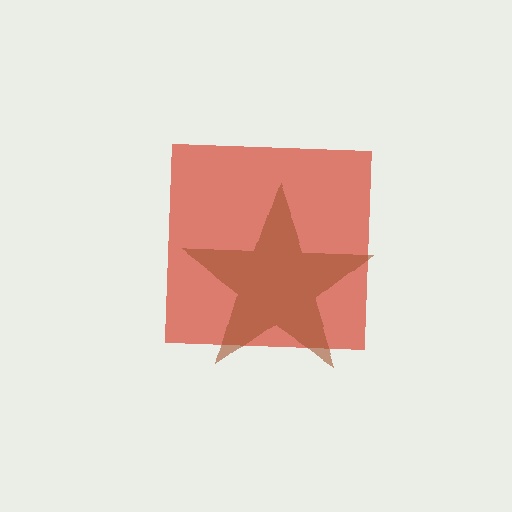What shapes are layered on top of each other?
The layered shapes are: a red square, a brown star.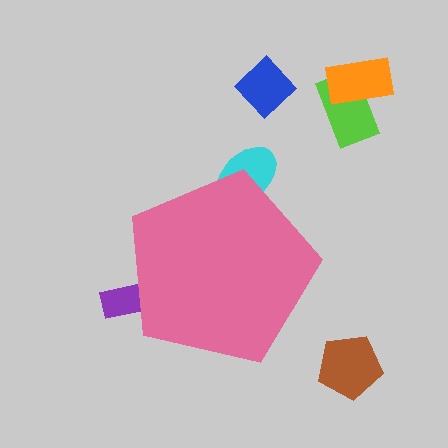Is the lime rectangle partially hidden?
No, the lime rectangle is fully visible.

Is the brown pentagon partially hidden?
No, the brown pentagon is fully visible.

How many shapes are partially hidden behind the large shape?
2 shapes are partially hidden.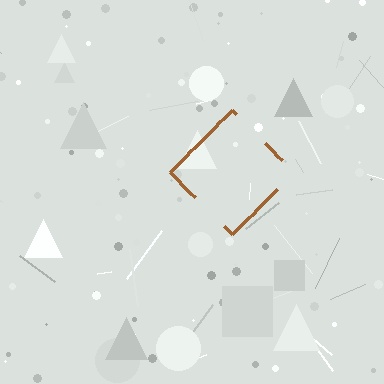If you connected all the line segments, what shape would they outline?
They would outline a diamond.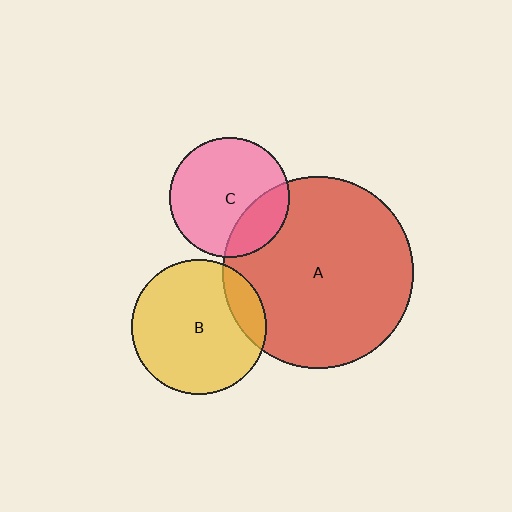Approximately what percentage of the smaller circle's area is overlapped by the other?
Approximately 25%.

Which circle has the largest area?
Circle A (red).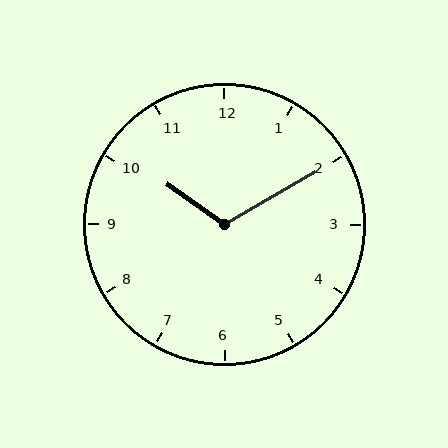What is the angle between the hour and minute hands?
Approximately 115 degrees.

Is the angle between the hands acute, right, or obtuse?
It is obtuse.